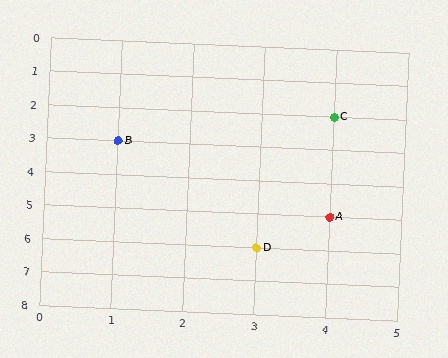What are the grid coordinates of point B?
Point B is at grid coordinates (1, 3).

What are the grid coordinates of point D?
Point D is at grid coordinates (3, 6).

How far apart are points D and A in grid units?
Points D and A are 1 column and 1 row apart (about 1.4 grid units diagonally).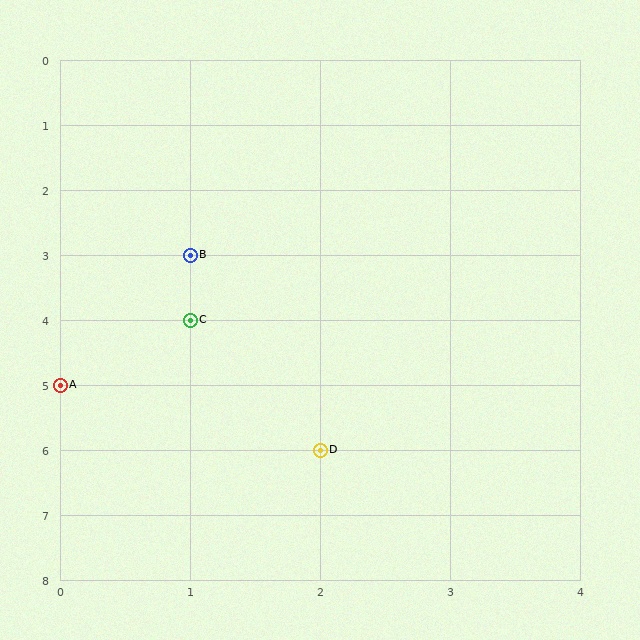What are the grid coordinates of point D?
Point D is at grid coordinates (2, 6).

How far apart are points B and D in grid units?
Points B and D are 1 column and 3 rows apart (about 3.2 grid units diagonally).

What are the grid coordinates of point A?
Point A is at grid coordinates (0, 5).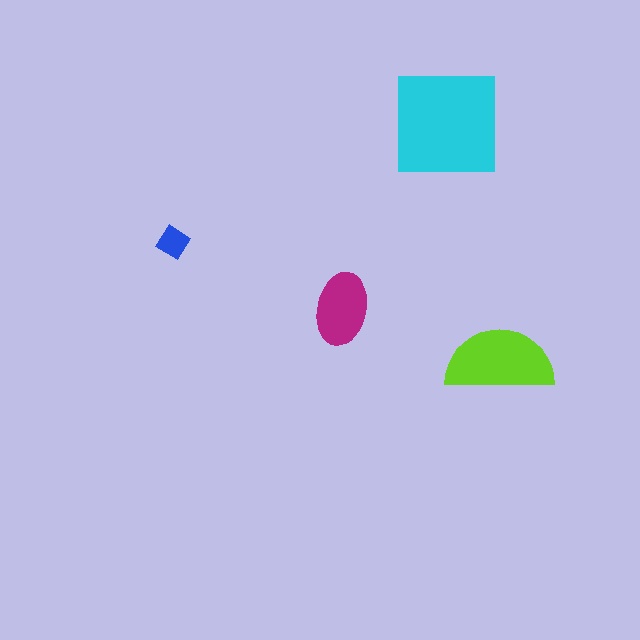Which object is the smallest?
The blue diamond.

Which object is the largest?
The cyan square.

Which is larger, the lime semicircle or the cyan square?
The cyan square.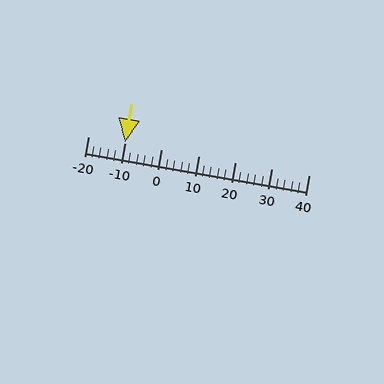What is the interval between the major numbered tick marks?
The major tick marks are spaced 10 units apart.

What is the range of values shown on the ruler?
The ruler shows values from -20 to 40.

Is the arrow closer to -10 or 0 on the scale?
The arrow is closer to -10.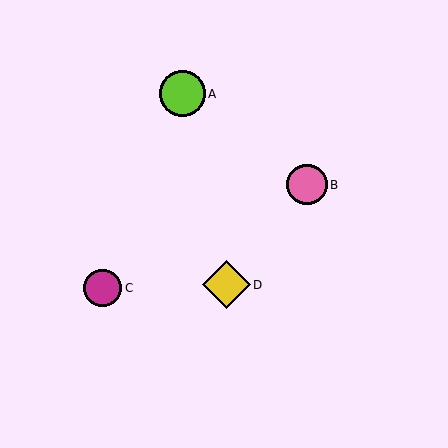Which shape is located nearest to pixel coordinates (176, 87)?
The lime circle (labeled A) at (183, 94) is nearest to that location.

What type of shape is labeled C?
Shape C is a magenta circle.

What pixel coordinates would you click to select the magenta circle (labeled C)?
Click at (103, 288) to select the magenta circle C.